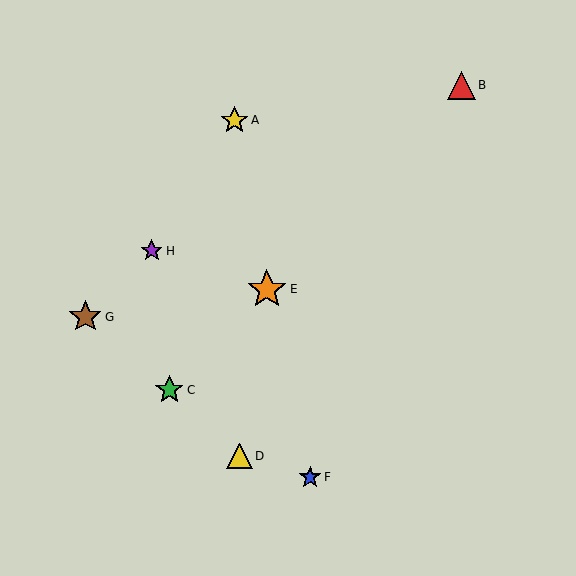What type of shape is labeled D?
Shape D is a yellow triangle.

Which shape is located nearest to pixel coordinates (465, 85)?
The red triangle (labeled B) at (461, 85) is nearest to that location.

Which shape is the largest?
The orange star (labeled E) is the largest.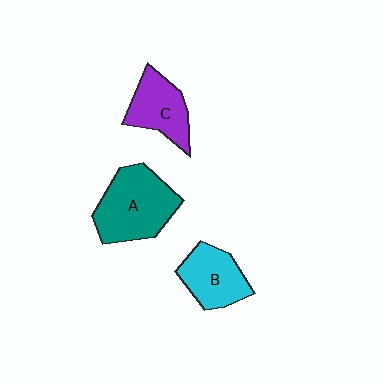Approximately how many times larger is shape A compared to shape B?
Approximately 1.5 times.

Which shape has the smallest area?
Shape C (purple).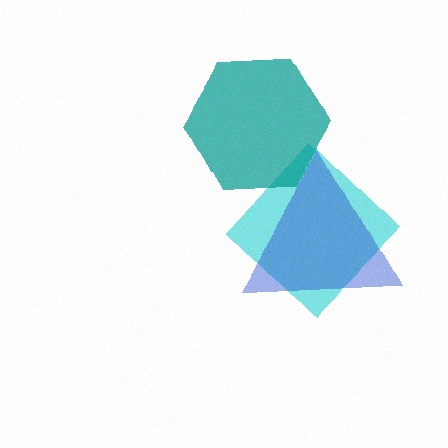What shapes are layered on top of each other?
The layered shapes are: a cyan diamond, a blue triangle, a teal hexagon.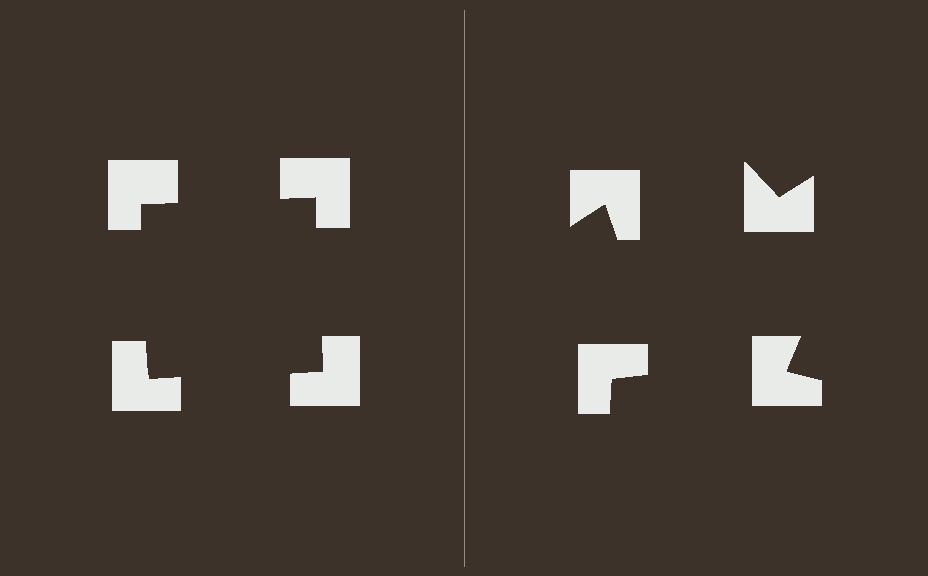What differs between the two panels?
The notched squares are positioned identically on both sides; only the wedge orientations differ. On the left they align to a square; on the right they are misaligned.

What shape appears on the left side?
An illusory square.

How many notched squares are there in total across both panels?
8 — 4 on each side.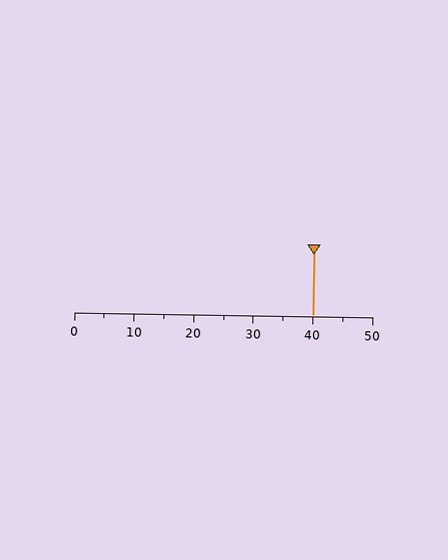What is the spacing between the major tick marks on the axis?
The major ticks are spaced 10 apart.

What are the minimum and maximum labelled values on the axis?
The axis runs from 0 to 50.